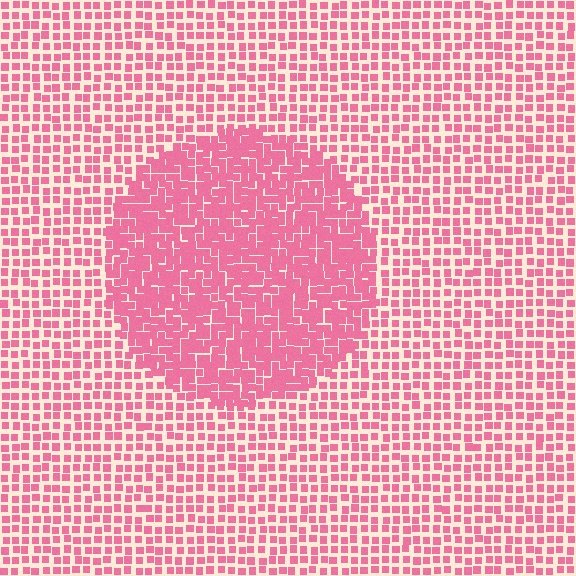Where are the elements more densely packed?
The elements are more densely packed inside the circle boundary.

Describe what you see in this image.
The image contains small pink elements arranged at two different densities. A circle-shaped region is visible where the elements are more densely packed than the surrounding area.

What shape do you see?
I see a circle.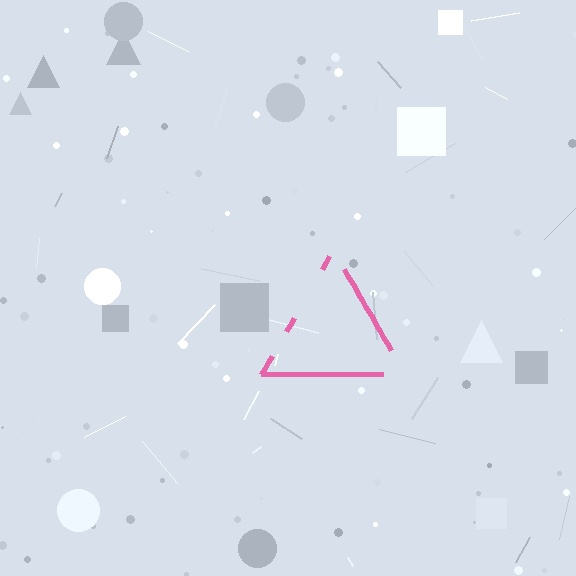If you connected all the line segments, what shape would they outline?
They would outline a triangle.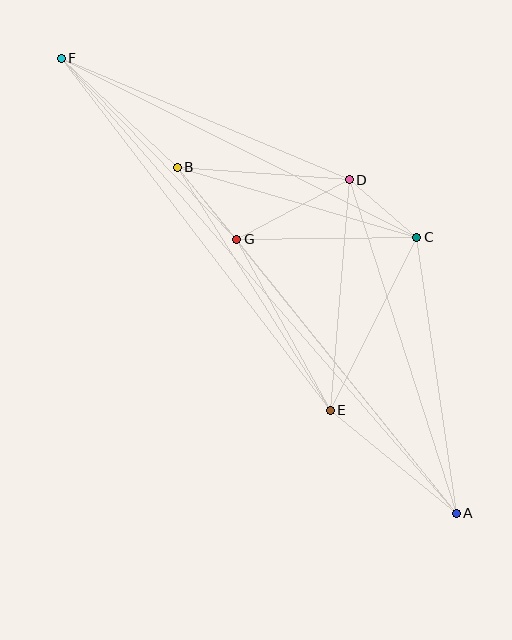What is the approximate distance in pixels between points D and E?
The distance between D and E is approximately 231 pixels.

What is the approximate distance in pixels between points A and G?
The distance between A and G is approximately 351 pixels.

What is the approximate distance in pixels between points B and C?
The distance between B and C is approximately 249 pixels.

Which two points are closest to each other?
Points C and D are closest to each other.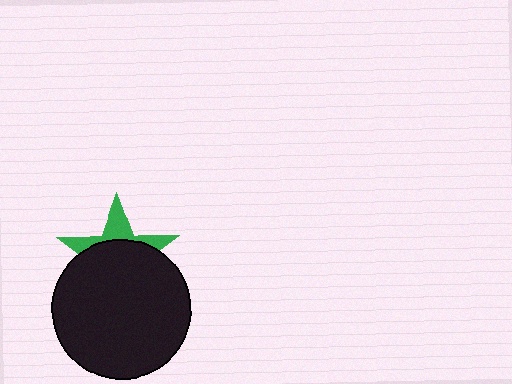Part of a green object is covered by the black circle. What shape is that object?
It is a star.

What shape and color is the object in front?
The object in front is a black circle.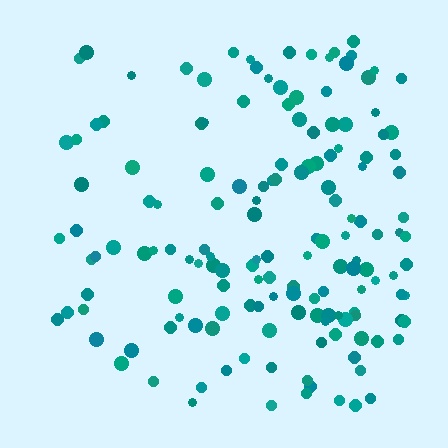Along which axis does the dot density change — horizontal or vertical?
Horizontal.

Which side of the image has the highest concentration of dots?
The right.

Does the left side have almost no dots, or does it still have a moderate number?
Still a moderate number, just noticeably fewer than the right.